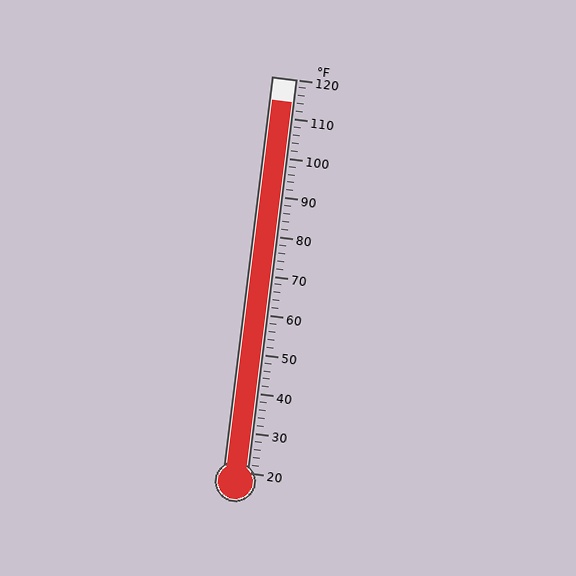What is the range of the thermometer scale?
The thermometer scale ranges from 20°F to 120°F.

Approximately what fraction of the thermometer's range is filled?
The thermometer is filled to approximately 95% of its range.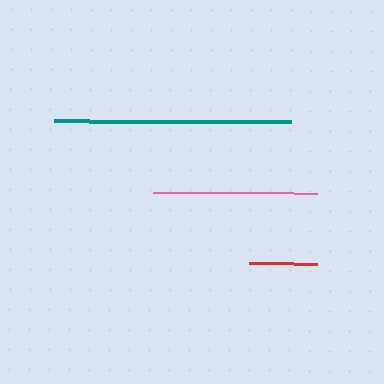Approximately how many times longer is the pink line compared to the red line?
The pink line is approximately 2.4 times the length of the red line.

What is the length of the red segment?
The red segment is approximately 67 pixels long.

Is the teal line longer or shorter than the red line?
The teal line is longer than the red line.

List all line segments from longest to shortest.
From longest to shortest: teal, pink, red.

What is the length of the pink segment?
The pink segment is approximately 164 pixels long.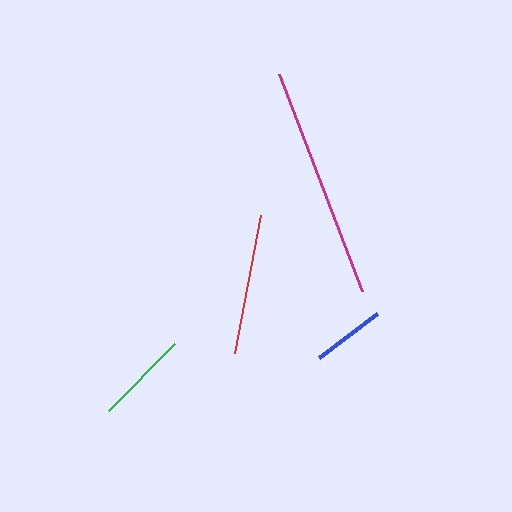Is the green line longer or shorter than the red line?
The red line is longer than the green line.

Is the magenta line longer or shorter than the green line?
The magenta line is longer than the green line.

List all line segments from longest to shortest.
From longest to shortest: magenta, red, green, blue.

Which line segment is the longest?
The magenta line is the longest at approximately 232 pixels.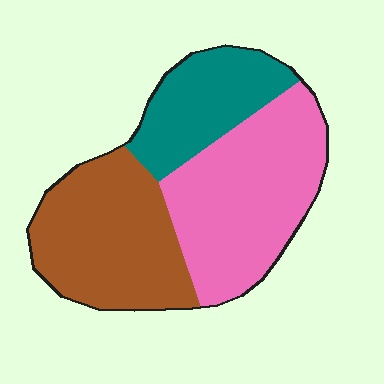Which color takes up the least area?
Teal, at roughly 20%.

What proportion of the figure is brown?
Brown covers 36% of the figure.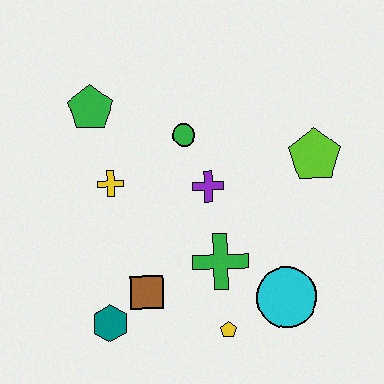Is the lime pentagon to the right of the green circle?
Yes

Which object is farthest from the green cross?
The green pentagon is farthest from the green cross.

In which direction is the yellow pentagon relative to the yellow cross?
The yellow pentagon is below the yellow cross.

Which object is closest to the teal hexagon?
The brown square is closest to the teal hexagon.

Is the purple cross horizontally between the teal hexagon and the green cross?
Yes